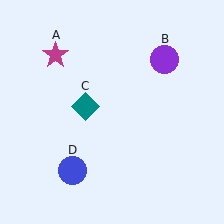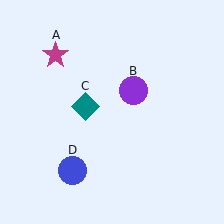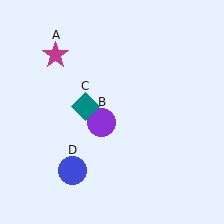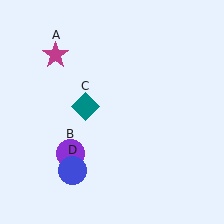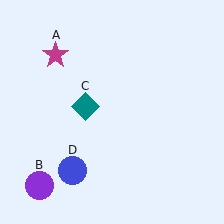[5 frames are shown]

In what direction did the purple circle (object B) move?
The purple circle (object B) moved down and to the left.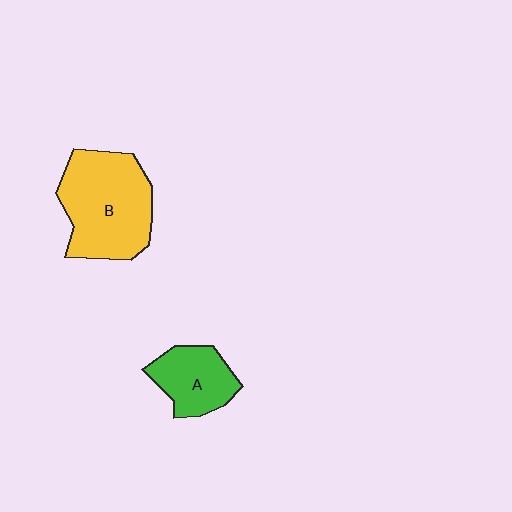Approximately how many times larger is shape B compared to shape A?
Approximately 1.9 times.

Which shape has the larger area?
Shape B (yellow).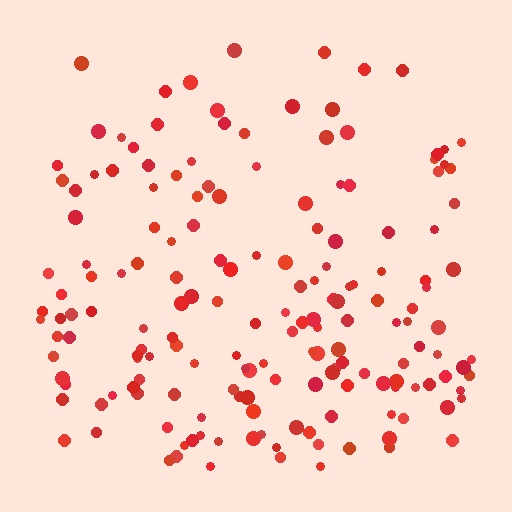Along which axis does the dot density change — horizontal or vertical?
Vertical.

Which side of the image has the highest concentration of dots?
The bottom.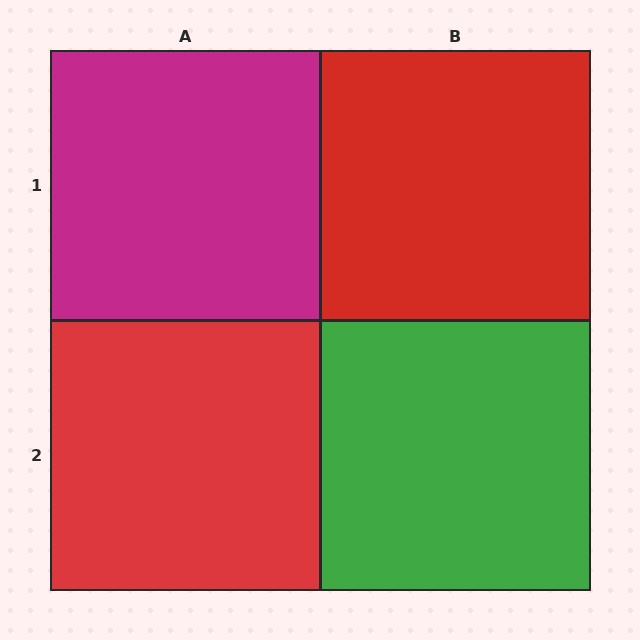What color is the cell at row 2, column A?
Red.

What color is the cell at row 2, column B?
Green.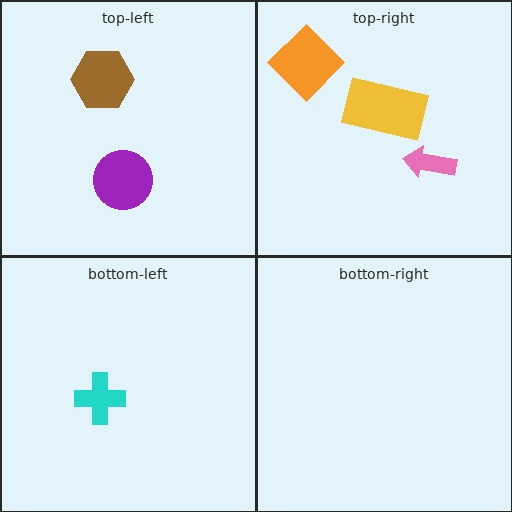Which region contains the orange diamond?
The top-right region.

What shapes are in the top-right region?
The orange diamond, the pink arrow, the yellow rectangle.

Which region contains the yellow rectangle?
The top-right region.